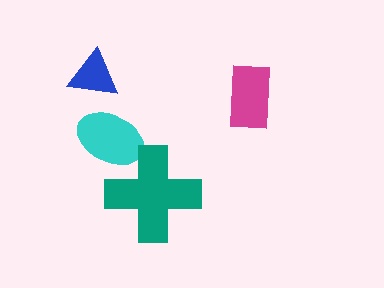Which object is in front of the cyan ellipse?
The teal cross is in front of the cyan ellipse.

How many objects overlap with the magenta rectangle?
0 objects overlap with the magenta rectangle.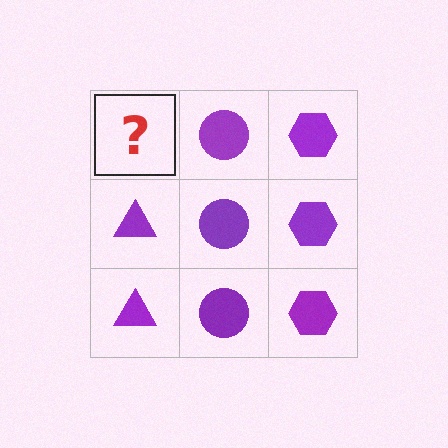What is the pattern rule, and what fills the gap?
The rule is that each column has a consistent shape. The gap should be filled with a purple triangle.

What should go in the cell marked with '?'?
The missing cell should contain a purple triangle.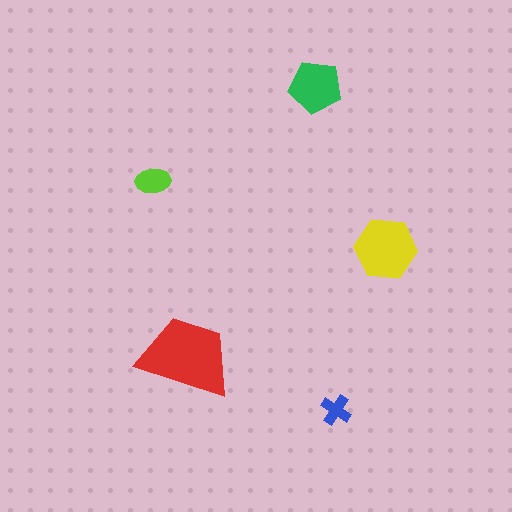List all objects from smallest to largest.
The blue cross, the lime ellipse, the green pentagon, the yellow hexagon, the red trapezoid.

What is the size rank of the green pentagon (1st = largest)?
3rd.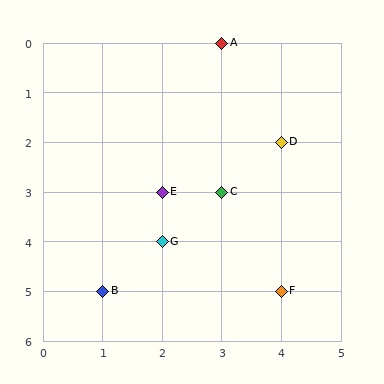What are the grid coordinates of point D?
Point D is at grid coordinates (4, 2).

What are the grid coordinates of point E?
Point E is at grid coordinates (2, 3).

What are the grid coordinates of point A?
Point A is at grid coordinates (3, 0).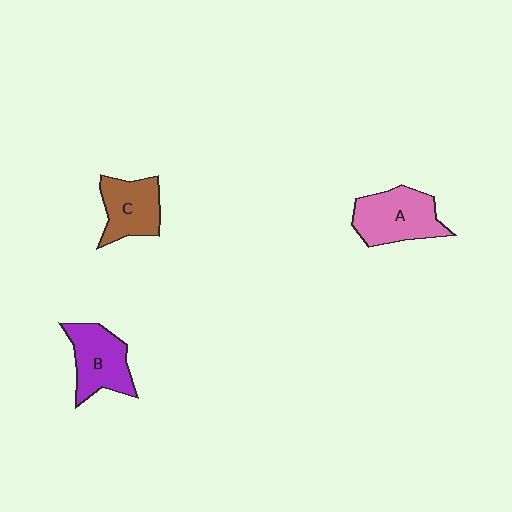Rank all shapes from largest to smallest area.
From largest to smallest: A (pink), B (purple), C (brown).